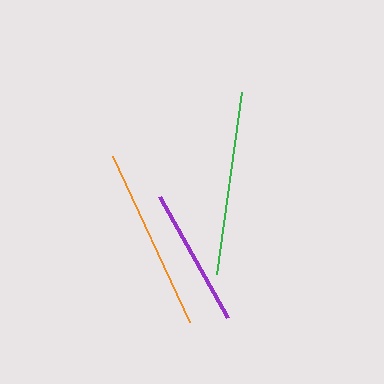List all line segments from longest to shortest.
From longest to shortest: orange, green, purple.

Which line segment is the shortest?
The purple line is the shortest at approximately 139 pixels.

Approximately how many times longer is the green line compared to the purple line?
The green line is approximately 1.3 times the length of the purple line.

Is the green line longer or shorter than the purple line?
The green line is longer than the purple line.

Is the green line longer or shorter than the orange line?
The orange line is longer than the green line.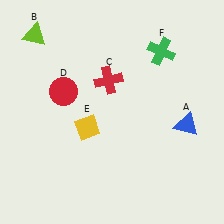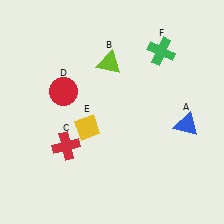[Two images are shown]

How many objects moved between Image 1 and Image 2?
2 objects moved between the two images.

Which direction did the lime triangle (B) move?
The lime triangle (B) moved right.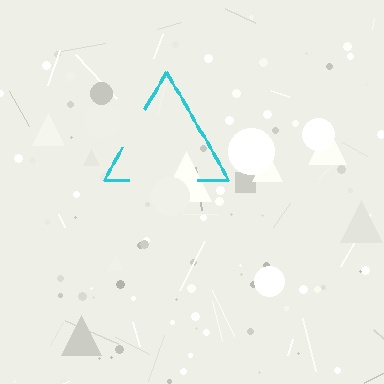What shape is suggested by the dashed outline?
The dashed outline suggests a triangle.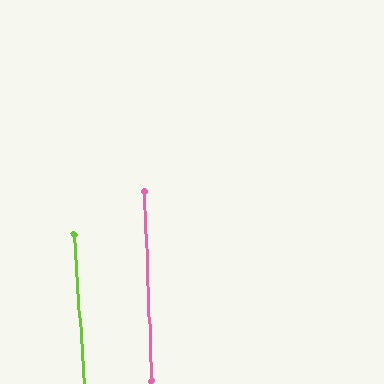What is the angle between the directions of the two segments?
Approximately 2 degrees.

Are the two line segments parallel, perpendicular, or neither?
Parallel — their directions differ by only 1.9°.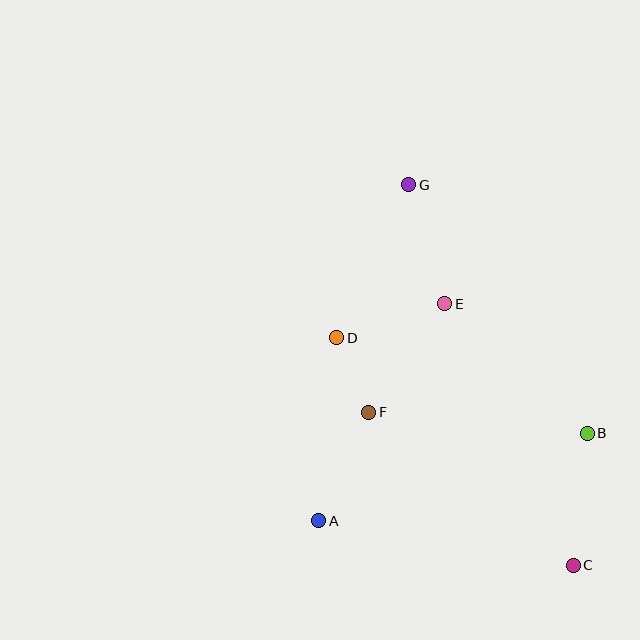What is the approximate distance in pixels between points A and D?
The distance between A and D is approximately 184 pixels.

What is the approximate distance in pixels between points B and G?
The distance between B and G is approximately 306 pixels.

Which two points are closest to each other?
Points D and F are closest to each other.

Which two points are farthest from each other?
Points C and G are farthest from each other.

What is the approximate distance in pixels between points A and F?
The distance between A and F is approximately 120 pixels.